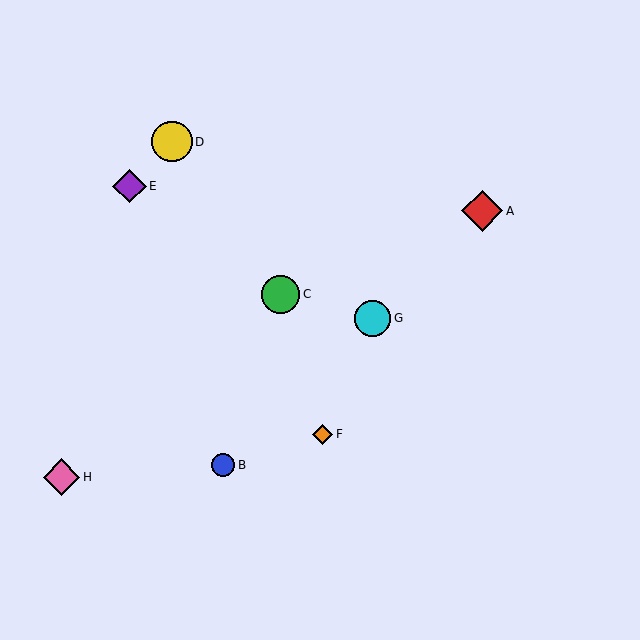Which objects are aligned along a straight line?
Objects A, B, G are aligned along a straight line.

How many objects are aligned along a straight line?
3 objects (A, B, G) are aligned along a straight line.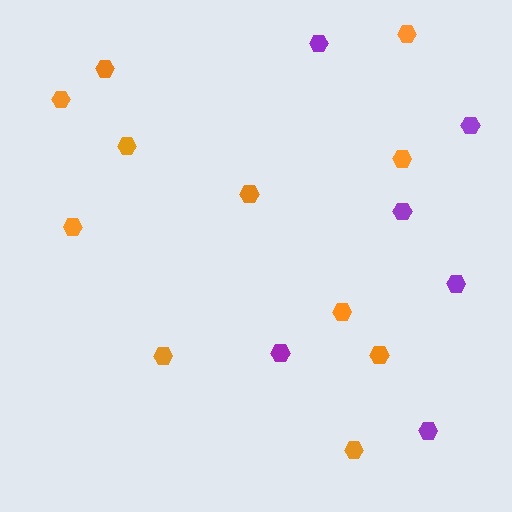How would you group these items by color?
There are 2 groups: one group of purple hexagons (6) and one group of orange hexagons (11).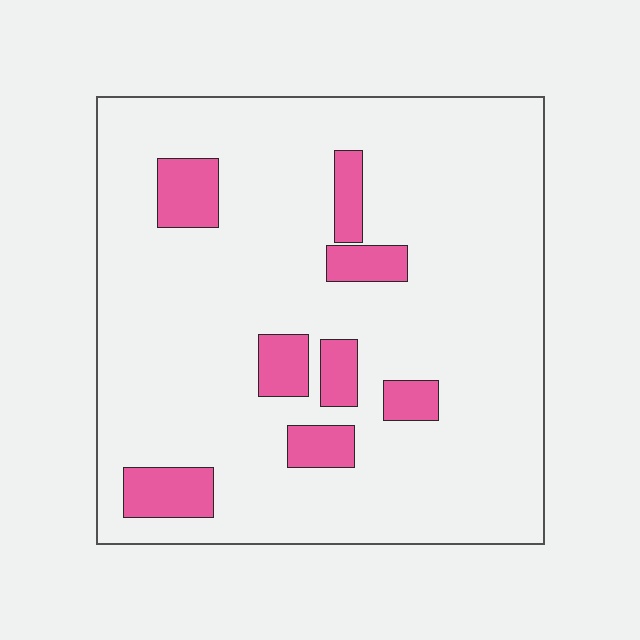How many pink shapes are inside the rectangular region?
8.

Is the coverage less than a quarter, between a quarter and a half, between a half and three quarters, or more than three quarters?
Less than a quarter.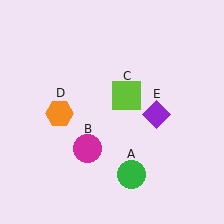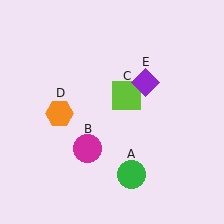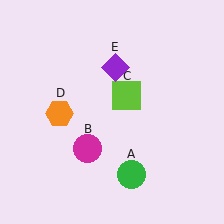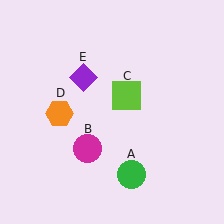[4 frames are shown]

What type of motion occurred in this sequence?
The purple diamond (object E) rotated counterclockwise around the center of the scene.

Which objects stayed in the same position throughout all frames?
Green circle (object A) and magenta circle (object B) and lime square (object C) and orange hexagon (object D) remained stationary.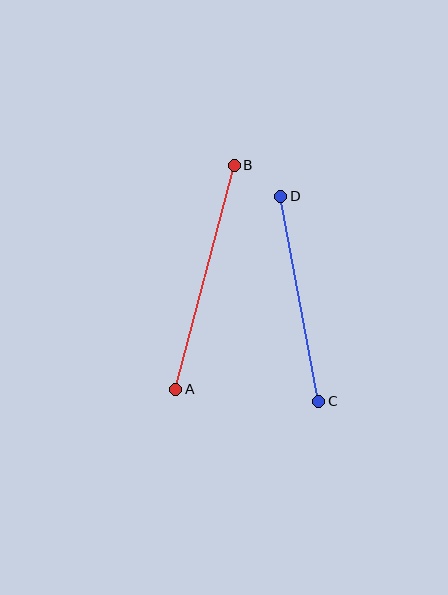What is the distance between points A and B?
The distance is approximately 232 pixels.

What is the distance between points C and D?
The distance is approximately 208 pixels.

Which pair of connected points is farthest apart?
Points A and B are farthest apart.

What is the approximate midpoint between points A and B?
The midpoint is at approximately (205, 277) pixels.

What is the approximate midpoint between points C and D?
The midpoint is at approximately (300, 299) pixels.